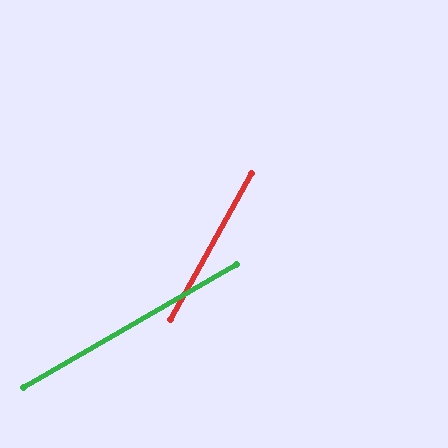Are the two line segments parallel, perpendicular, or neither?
Neither parallel nor perpendicular — they differ by about 31°.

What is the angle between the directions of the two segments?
Approximately 31 degrees.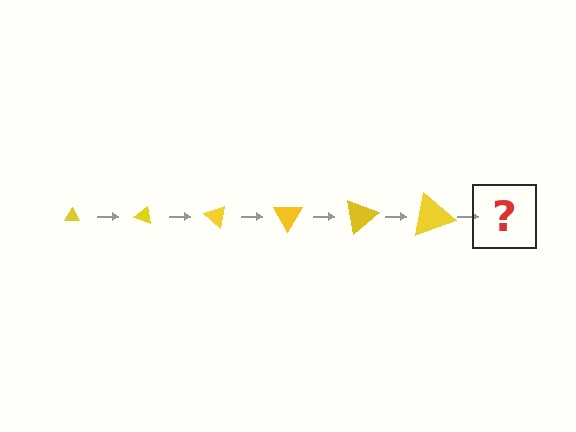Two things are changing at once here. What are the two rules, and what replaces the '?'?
The two rules are that the triangle grows larger each step and it rotates 20 degrees each step. The '?' should be a triangle, larger than the previous one and rotated 120 degrees from the start.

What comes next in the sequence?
The next element should be a triangle, larger than the previous one and rotated 120 degrees from the start.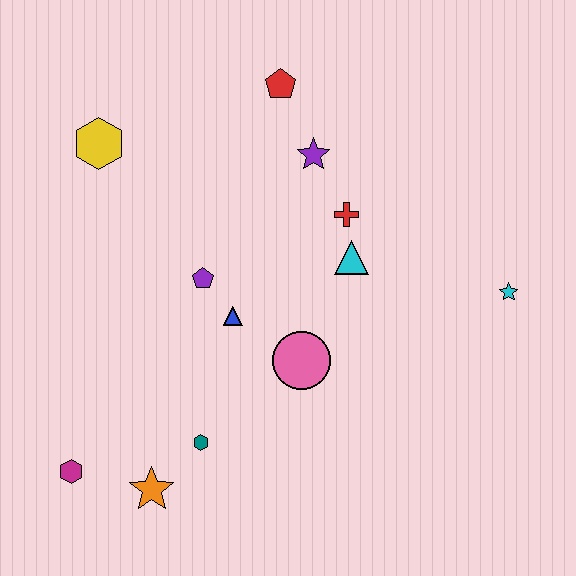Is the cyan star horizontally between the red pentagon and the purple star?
No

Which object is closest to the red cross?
The cyan triangle is closest to the red cross.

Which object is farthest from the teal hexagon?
The red pentagon is farthest from the teal hexagon.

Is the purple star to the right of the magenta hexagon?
Yes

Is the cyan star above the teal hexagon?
Yes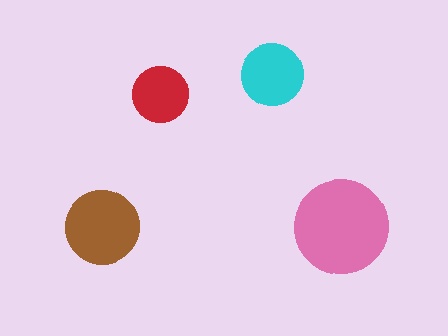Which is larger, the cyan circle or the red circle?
The cyan one.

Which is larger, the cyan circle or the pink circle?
The pink one.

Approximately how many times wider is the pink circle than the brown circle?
About 1.5 times wider.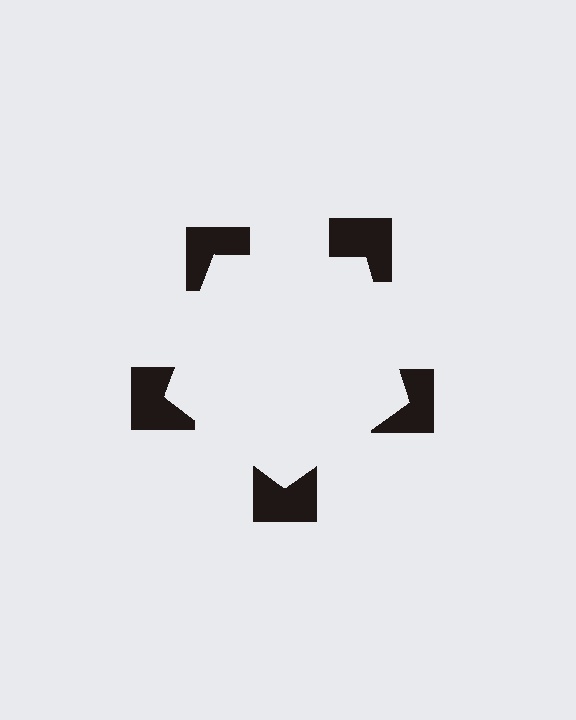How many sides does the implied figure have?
5 sides.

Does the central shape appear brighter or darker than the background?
It typically appears slightly brighter than the background, even though no actual brightness change is drawn.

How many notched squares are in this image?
There are 5 — one at each vertex of the illusory pentagon.